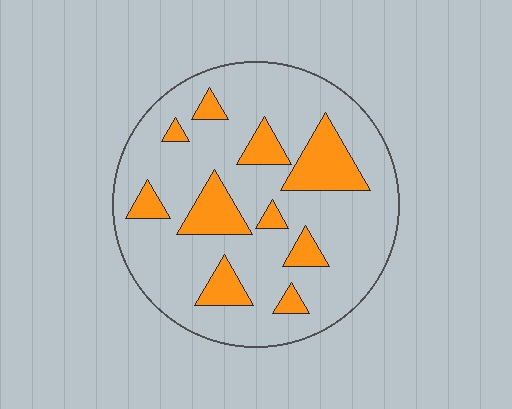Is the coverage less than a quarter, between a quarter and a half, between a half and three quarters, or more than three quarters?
Less than a quarter.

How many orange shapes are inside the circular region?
10.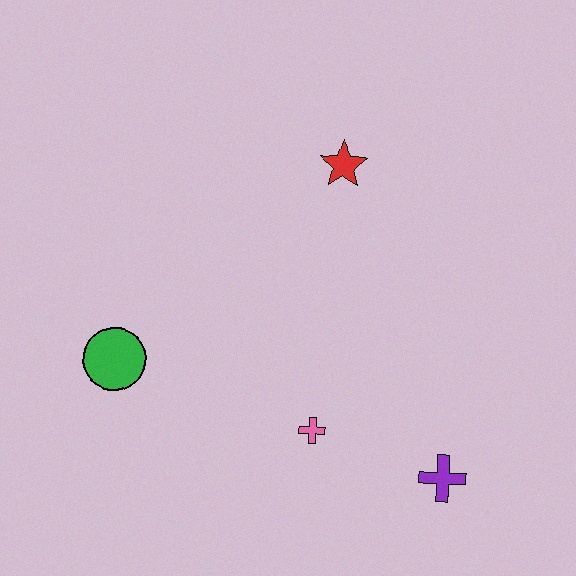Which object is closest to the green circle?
The pink cross is closest to the green circle.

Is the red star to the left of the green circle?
No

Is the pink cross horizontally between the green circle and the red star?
Yes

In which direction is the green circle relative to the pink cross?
The green circle is to the left of the pink cross.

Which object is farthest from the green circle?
The purple cross is farthest from the green circle.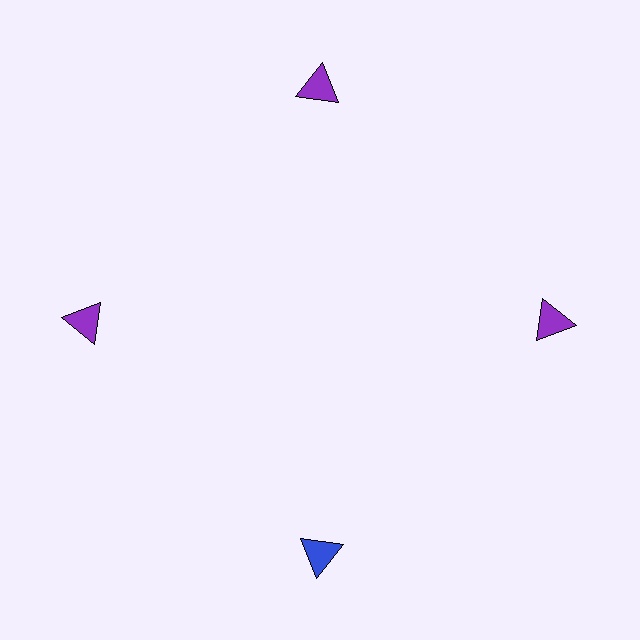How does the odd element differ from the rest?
It has a different color: blue instead of purple.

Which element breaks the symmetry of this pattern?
The blue triangle at roughly the 6 o'clock position breaks the symmetry. All other shapes are purple triangles.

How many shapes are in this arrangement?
There are 4 shapes arranged in a ring pattern.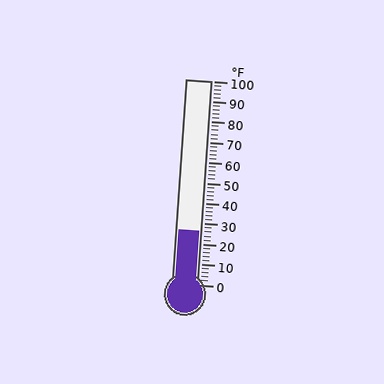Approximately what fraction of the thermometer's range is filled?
The thermometer is filled to approximately 25% of its range.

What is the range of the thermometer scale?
The thermometer scale ranges from 0°F to 100°F.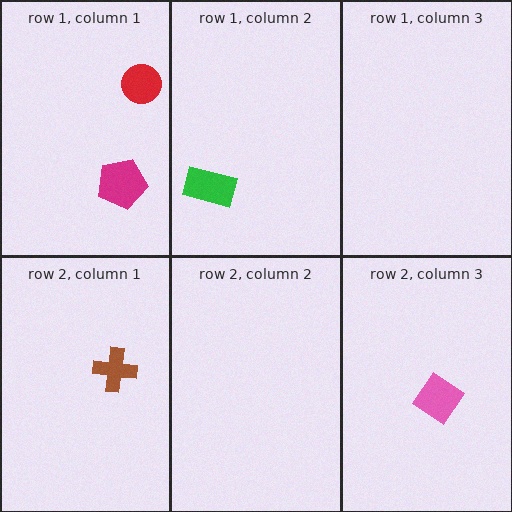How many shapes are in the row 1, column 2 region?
1.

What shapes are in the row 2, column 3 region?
The pink diamond.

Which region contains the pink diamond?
The row 2, column 3 region.